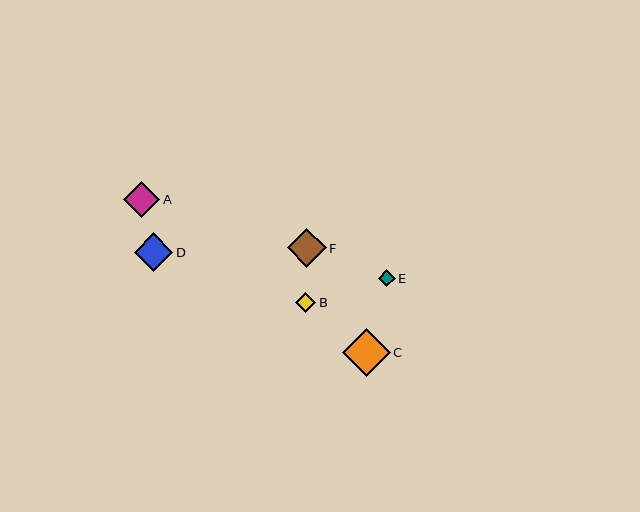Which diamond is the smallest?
Diamond E is the smallest with a size of approximately 17 pixels.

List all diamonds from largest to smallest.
From largest to smallest: C, F, D, A, B, E.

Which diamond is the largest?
Diamond C is the largest with a size of approximately 48 pixels.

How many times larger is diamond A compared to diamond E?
Diamond A is approximately 2.1 times the size of diamond E.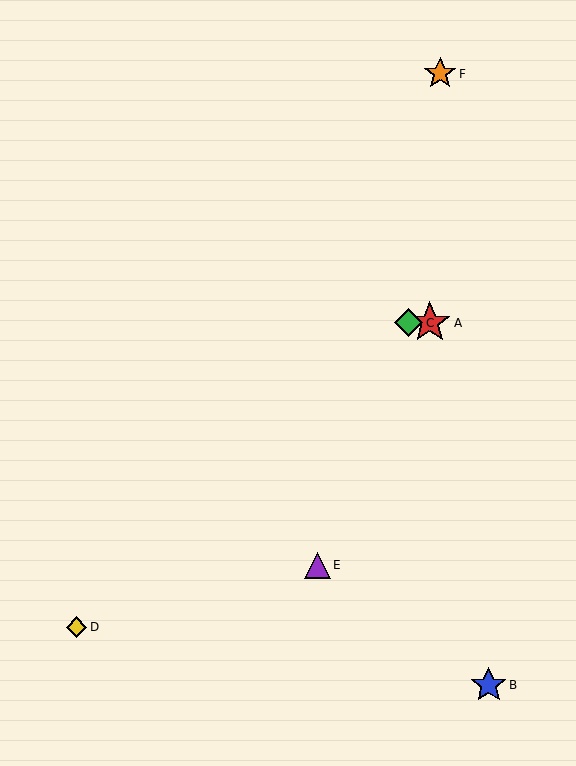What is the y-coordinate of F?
Object F is at y≈74.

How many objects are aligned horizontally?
2 objects (A, C) are aligned horizontally.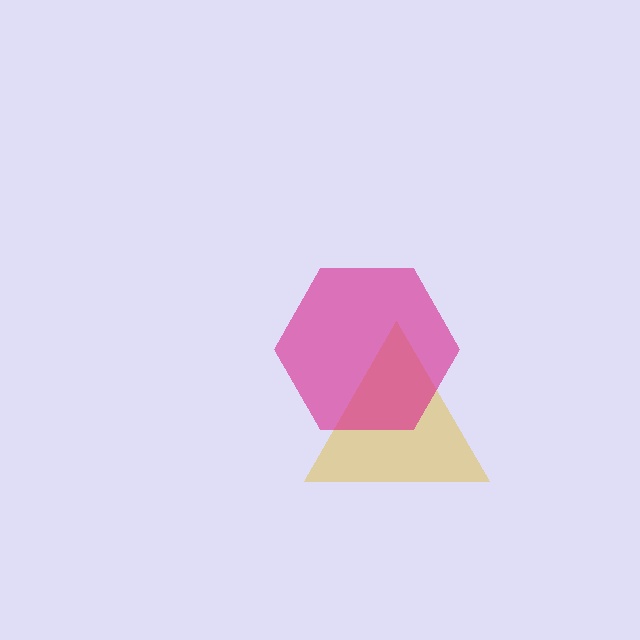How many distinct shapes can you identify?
There are 2 distinct shapes: a yellow triangle, a magenta hexagon.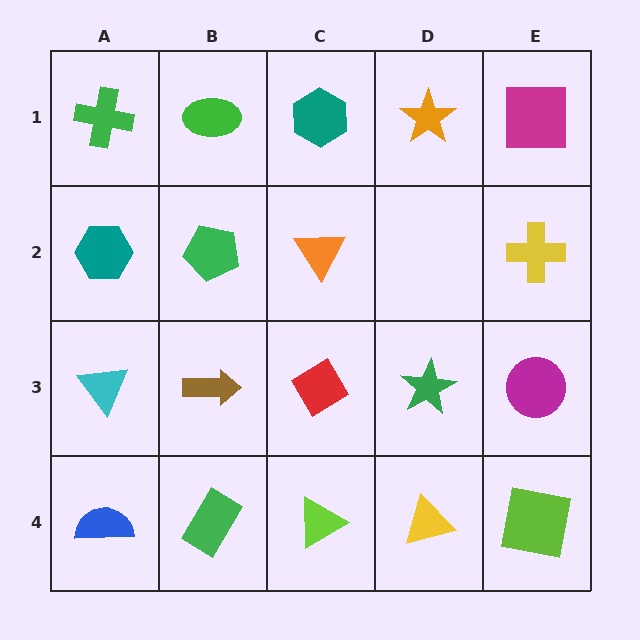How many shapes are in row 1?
5 shapes.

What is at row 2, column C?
An orange triangle.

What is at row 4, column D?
A yellow triangle.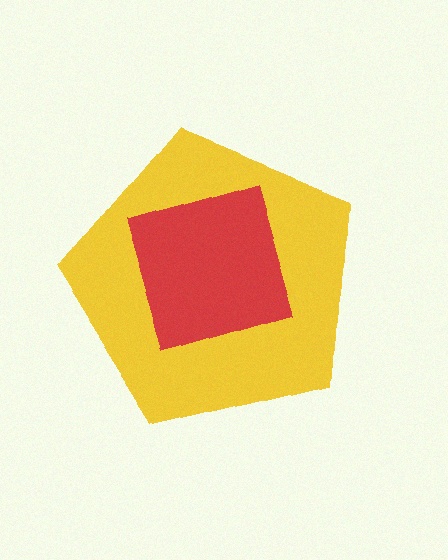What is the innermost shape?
The red square.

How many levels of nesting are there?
2.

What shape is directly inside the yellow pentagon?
The red square.